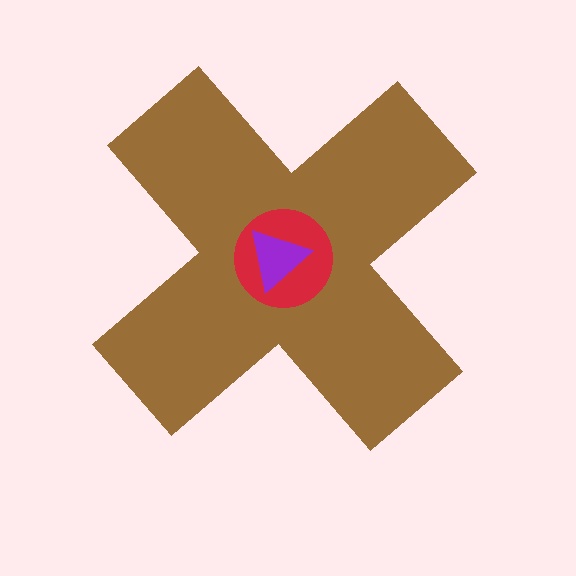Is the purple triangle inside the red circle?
Yes.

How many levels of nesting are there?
3.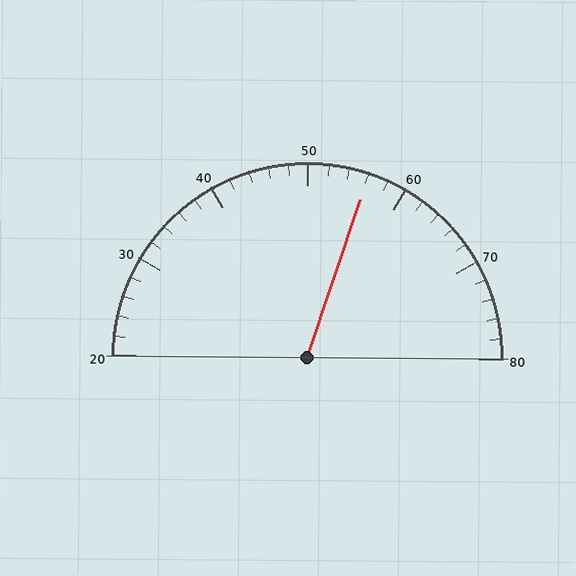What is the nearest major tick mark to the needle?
The nearest major tick mark is 60.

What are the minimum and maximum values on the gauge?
The gauge ranges from 20 to 80.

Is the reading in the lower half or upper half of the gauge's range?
The reading is in the upper half of the range (20 to 80).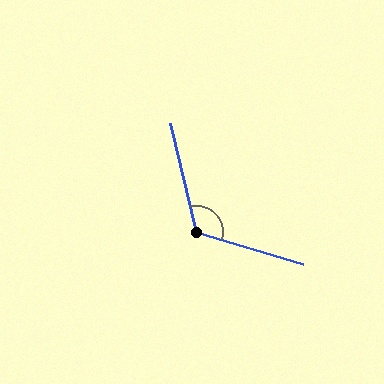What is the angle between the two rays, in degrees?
Approximately 120 degrees.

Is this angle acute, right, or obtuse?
It is obtuse.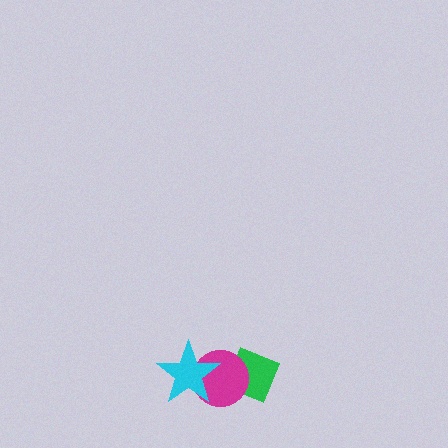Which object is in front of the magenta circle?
The cyan star is in front of the magenta circle.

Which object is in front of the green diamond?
The magenta circle is in front of the green diamond.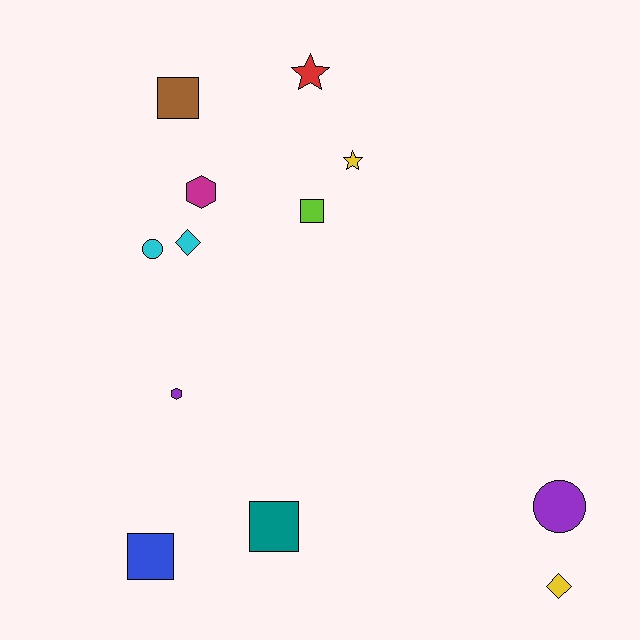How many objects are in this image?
There are 12 objects.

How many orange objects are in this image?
There are no orange objects.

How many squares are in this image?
There are 4 squares.